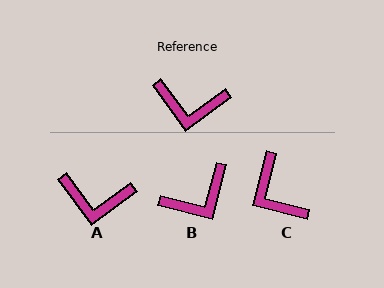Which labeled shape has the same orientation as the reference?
A.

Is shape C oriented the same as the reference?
No, it is off by about 51 degrees.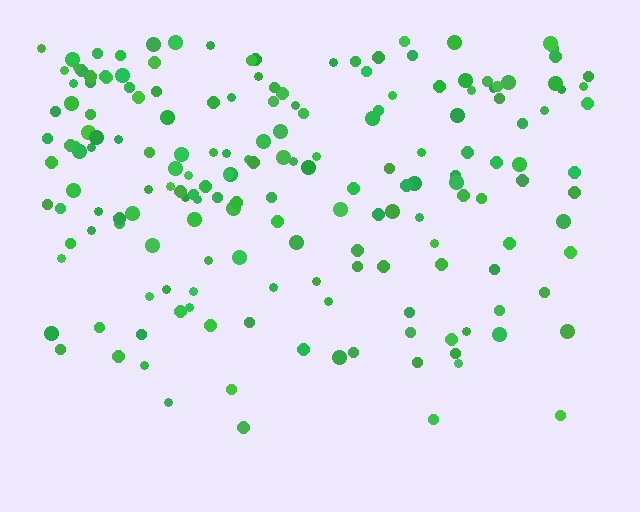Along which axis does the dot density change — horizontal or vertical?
Vertical.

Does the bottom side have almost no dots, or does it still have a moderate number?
Still a moderate number, just noticeably fewer than the top.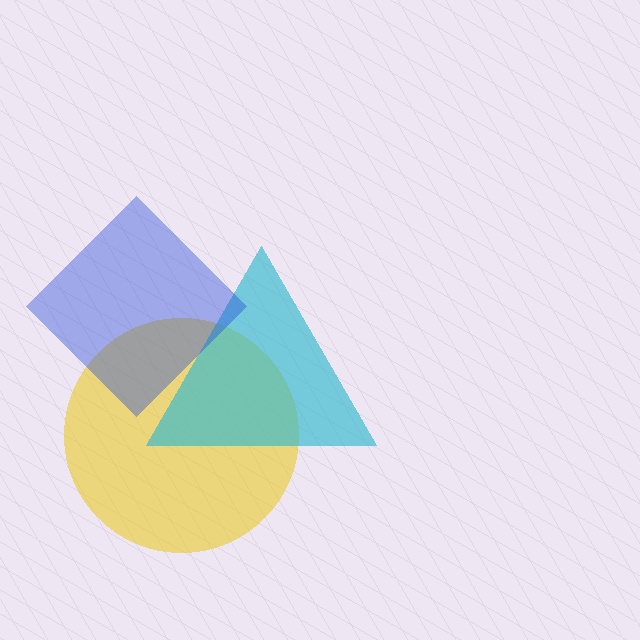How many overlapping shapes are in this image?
There are 3 overlapping shapes in the image.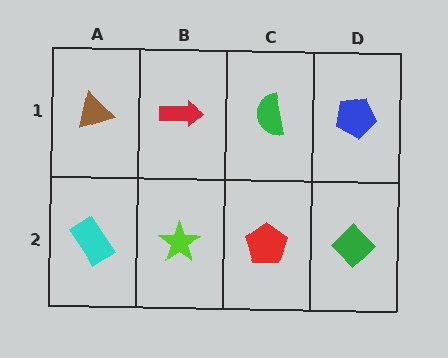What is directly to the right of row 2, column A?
A lime star.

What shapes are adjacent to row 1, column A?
A cyan rectangle (row 2, column A), a red arrow (row 1, column B).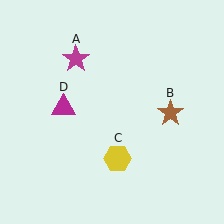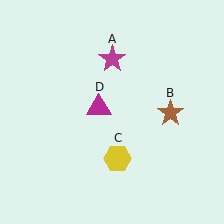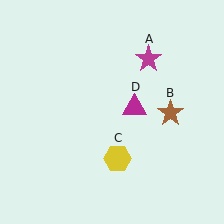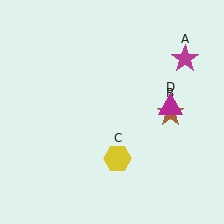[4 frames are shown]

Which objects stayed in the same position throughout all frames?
Brown star (object B) and yellow hexagon (object C) remained stationary.